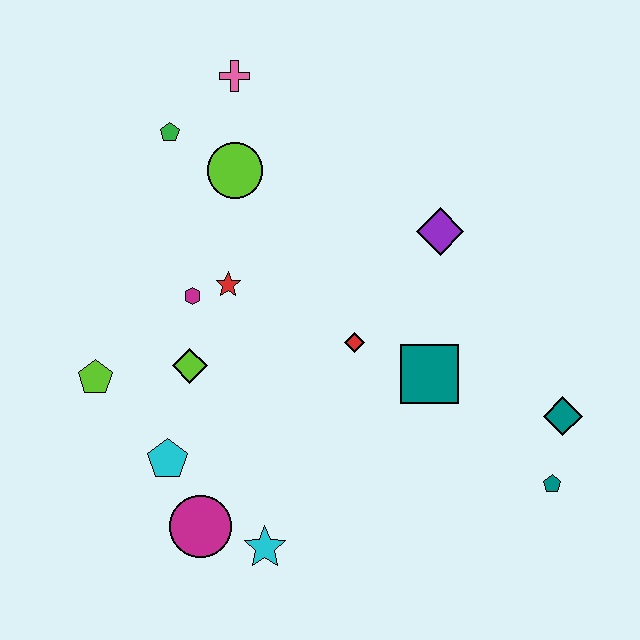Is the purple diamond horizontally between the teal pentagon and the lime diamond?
Yes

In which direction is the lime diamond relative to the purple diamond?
The lime diamond is to the left of the purple diamond.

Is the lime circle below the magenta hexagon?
No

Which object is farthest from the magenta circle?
The pink cross is farthest from the magenta circle.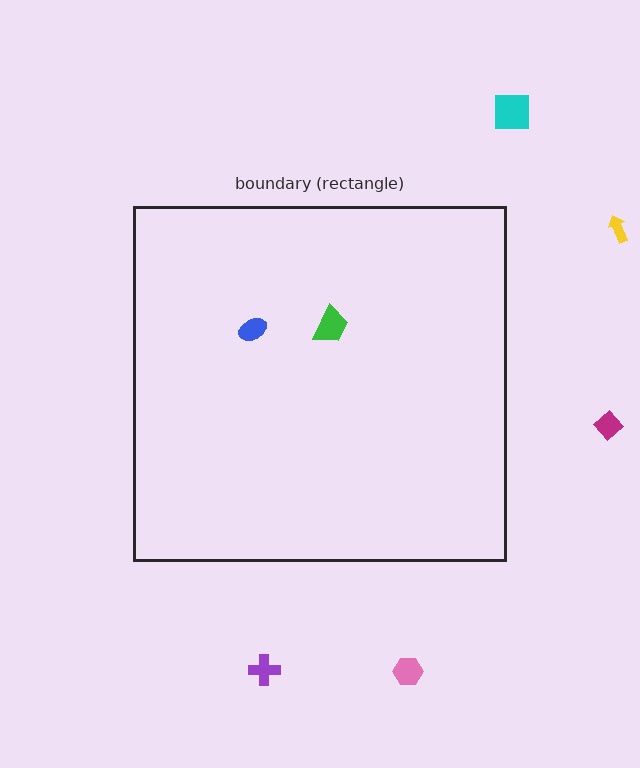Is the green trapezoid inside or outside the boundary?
Inside.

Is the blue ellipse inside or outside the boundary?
Inside.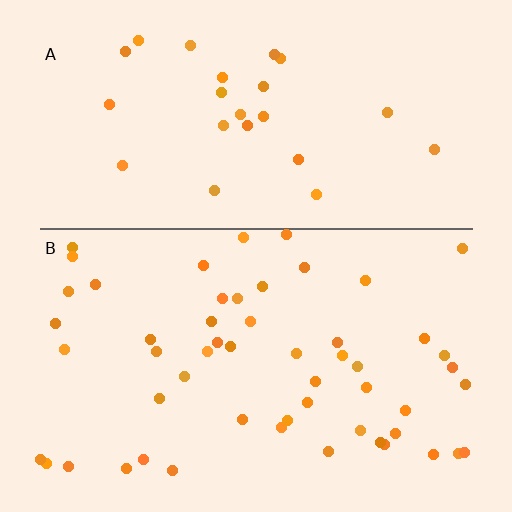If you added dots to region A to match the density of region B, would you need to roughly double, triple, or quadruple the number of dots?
Approximately double.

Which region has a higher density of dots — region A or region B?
B (the bottom).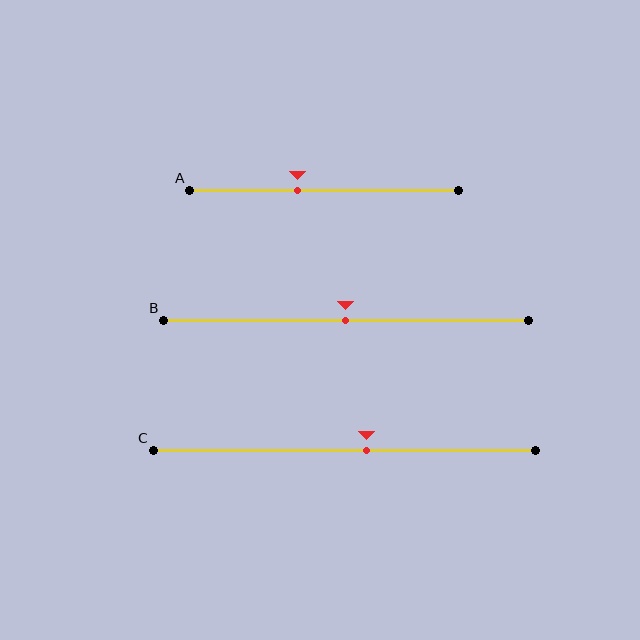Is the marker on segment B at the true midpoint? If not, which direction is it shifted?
Yes, the marker on segment B is at the true midpoint.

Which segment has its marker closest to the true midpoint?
Segment B has its marker closest to the true midpoint.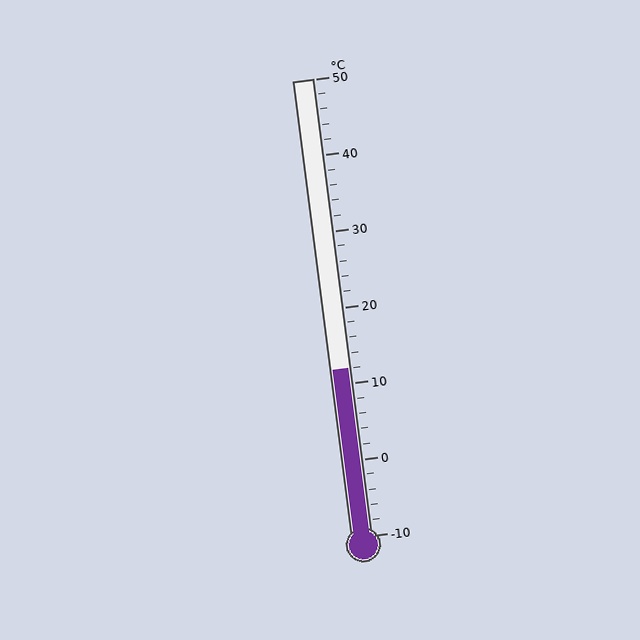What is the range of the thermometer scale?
The thermometer scale ranges from -10°C to 50°C.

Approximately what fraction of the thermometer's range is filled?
The thermometer is filled to approximately 35% of its range.